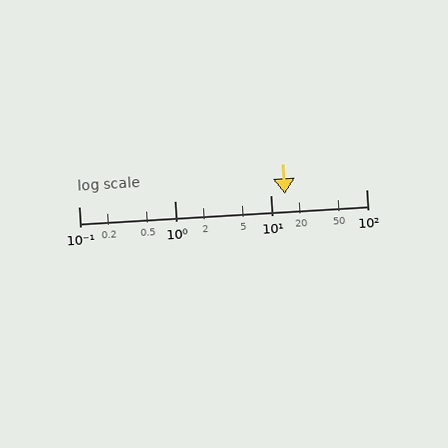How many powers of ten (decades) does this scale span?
The scale spans 3 decades, from 0.1 to 100.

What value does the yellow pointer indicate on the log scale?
The pointer indicates approximately 14.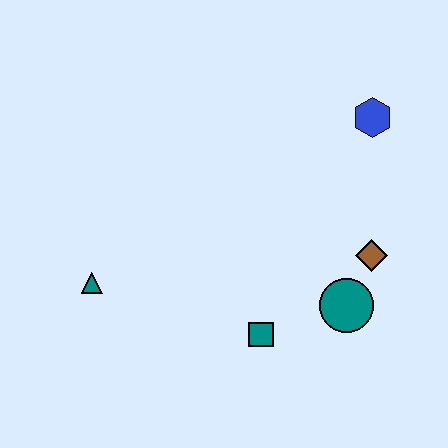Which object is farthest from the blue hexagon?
The teal triangle is farthest from the blue hexagon.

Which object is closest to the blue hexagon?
The brown diamond is closest to the blue hexagon.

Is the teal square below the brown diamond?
Yes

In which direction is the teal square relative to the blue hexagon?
The teal square is below the blue hexagon.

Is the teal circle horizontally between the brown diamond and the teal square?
Yes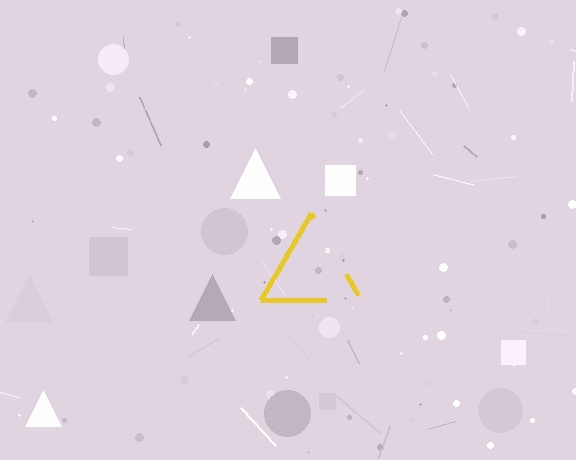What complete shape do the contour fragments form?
The contour fragments form a triangle.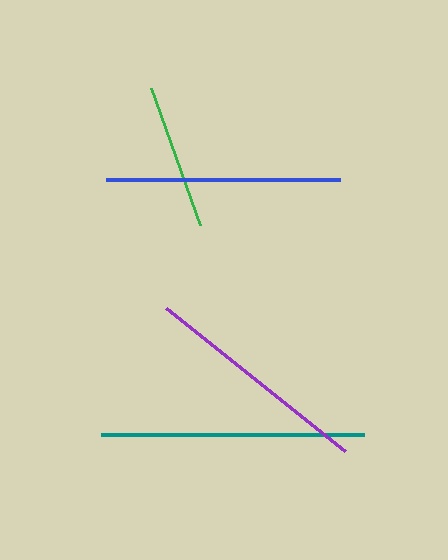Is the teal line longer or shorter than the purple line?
The teal line is longer than the purple line.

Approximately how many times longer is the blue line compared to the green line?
The blue line is approximately 1.6 times the length of the green line.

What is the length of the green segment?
The green segment is approximately 145 pixels long.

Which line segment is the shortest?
The green line is the shortest at approximately 145 pixels.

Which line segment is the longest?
The teal line is the longest at approximately 263 pixels.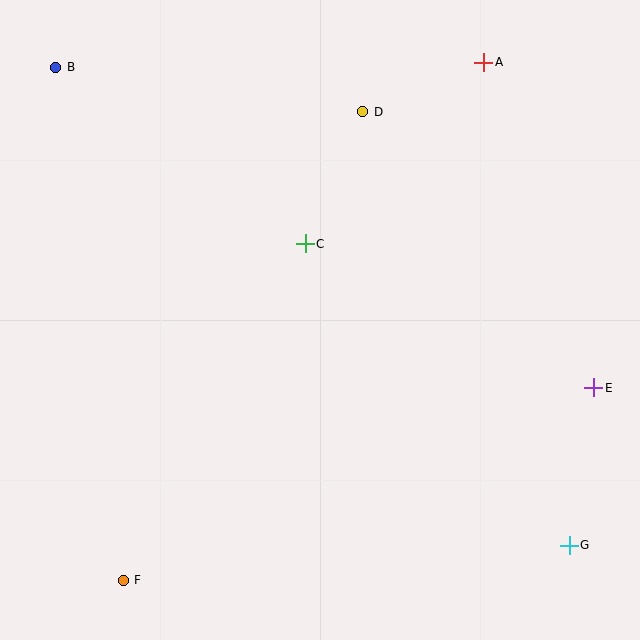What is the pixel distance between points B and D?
The distance between B and D is 310 pixels.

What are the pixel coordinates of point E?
Point E is at (594, 388).